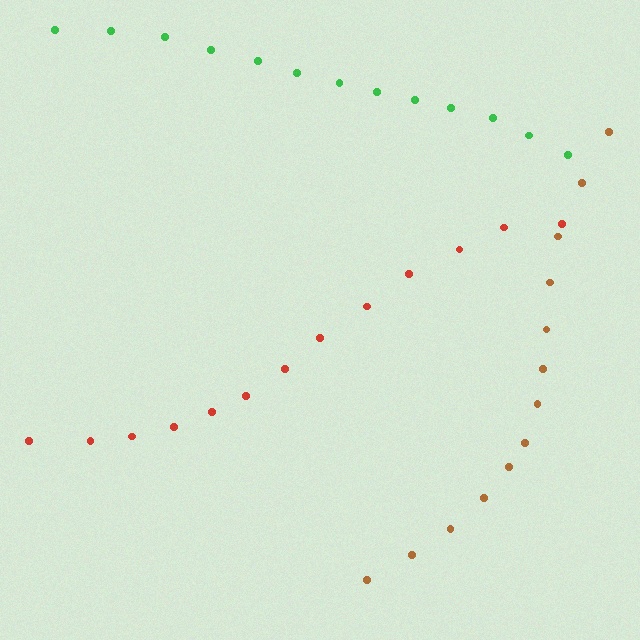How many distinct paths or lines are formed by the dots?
There are 3 distinct paths.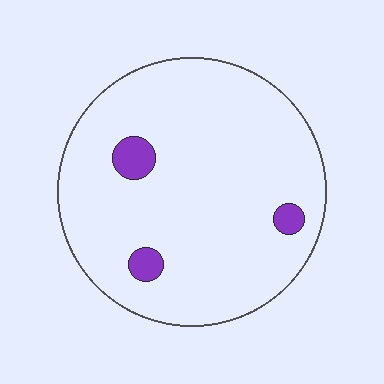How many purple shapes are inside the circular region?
3.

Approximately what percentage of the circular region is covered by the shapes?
Approximately 5%.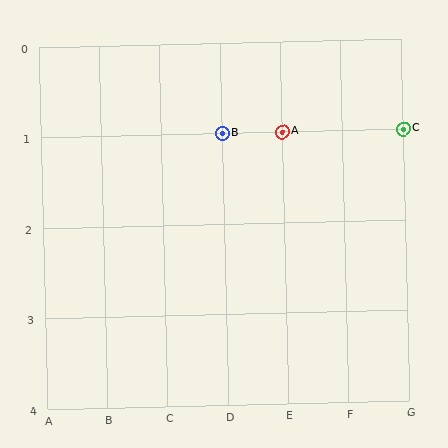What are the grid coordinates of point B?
Point B is at grid coordinates (D, 1).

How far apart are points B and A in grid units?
Points B and A are 1 column apart.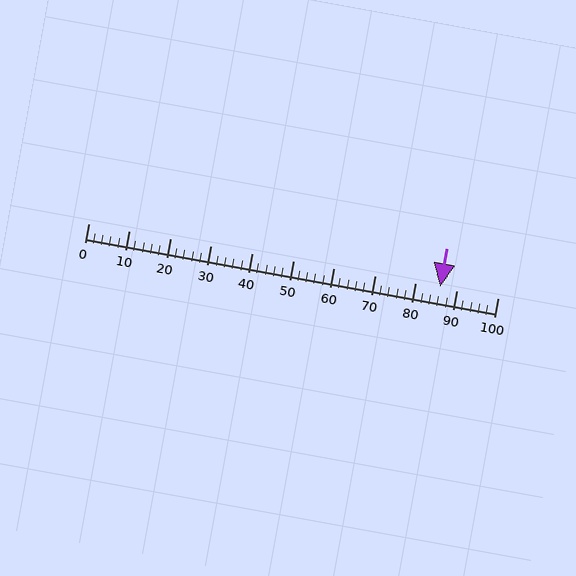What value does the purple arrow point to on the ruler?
The purple arrow points to approximately 86.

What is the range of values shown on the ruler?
The ruler shows values from 0 to 100.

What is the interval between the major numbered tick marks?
The major tick marks are spaced 10 units apart.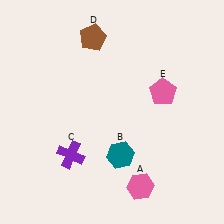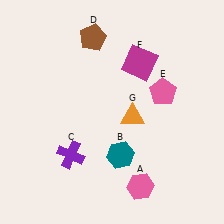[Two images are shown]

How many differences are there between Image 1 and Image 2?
There are 2 differences between the two images.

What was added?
A magenta square (F), an orange triangle (G) were added in Image 2.